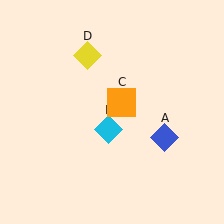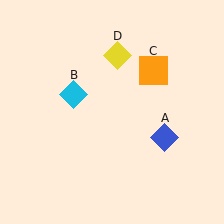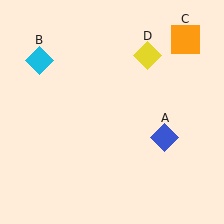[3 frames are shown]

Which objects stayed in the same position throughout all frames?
Blue diamond (object A) remained stationary.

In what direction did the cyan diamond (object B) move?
The cyan diamond (object B) moved up and to the left.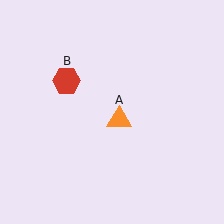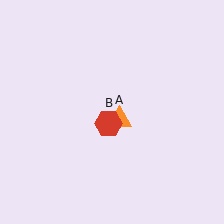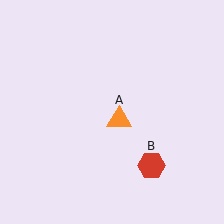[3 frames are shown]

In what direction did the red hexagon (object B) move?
The red hexagon (object B) moved down and to the right.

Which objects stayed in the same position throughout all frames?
Orange triangle (object A) remained stationary.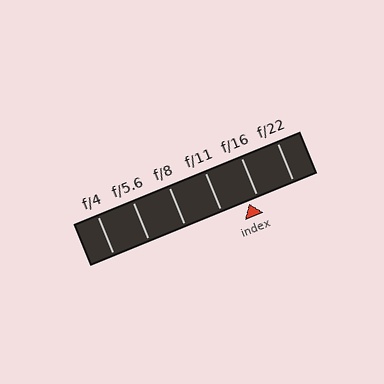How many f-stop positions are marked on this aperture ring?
There are 6 f-stop positions marked.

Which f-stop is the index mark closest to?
The index mark is closest to f/16.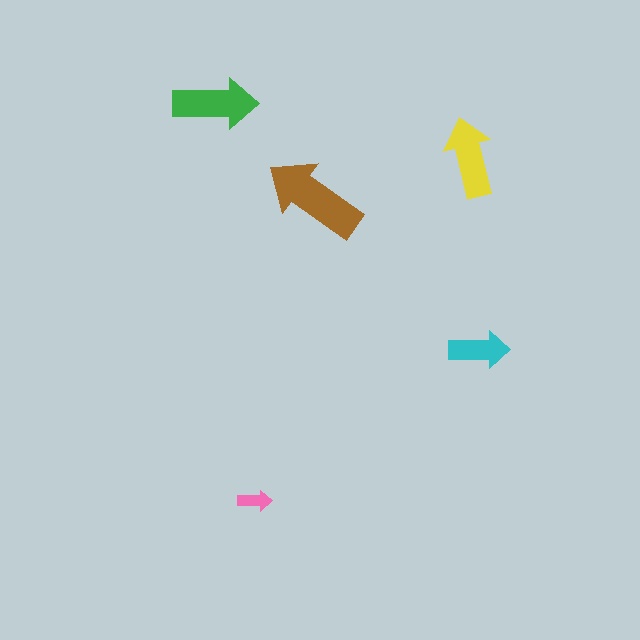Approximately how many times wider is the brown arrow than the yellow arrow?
About 1.5 times wider.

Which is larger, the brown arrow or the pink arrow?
The brown one.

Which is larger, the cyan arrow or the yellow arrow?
The yellow one.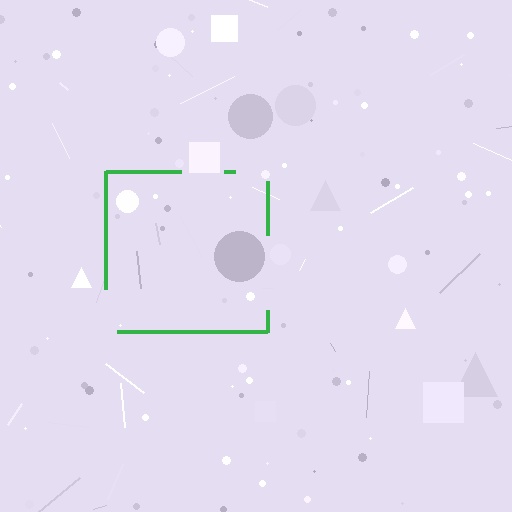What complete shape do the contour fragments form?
The contour fragments form a square.